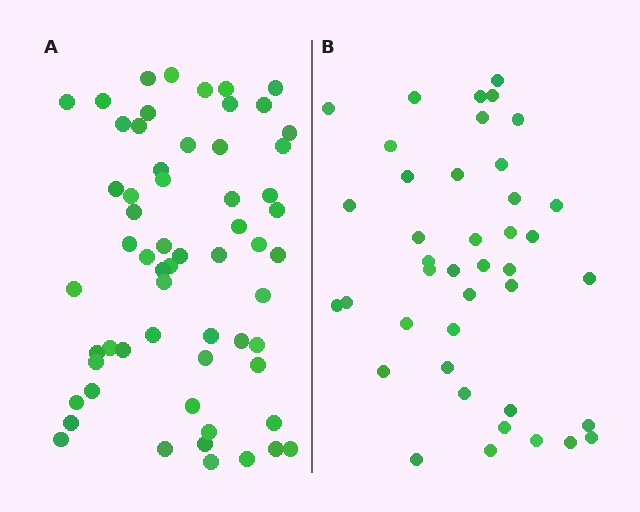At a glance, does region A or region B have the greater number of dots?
Region A (the left region) has more dots.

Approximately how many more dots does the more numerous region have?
Region A has approximately 20 more dots than region B.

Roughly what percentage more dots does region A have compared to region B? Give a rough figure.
About 45% more.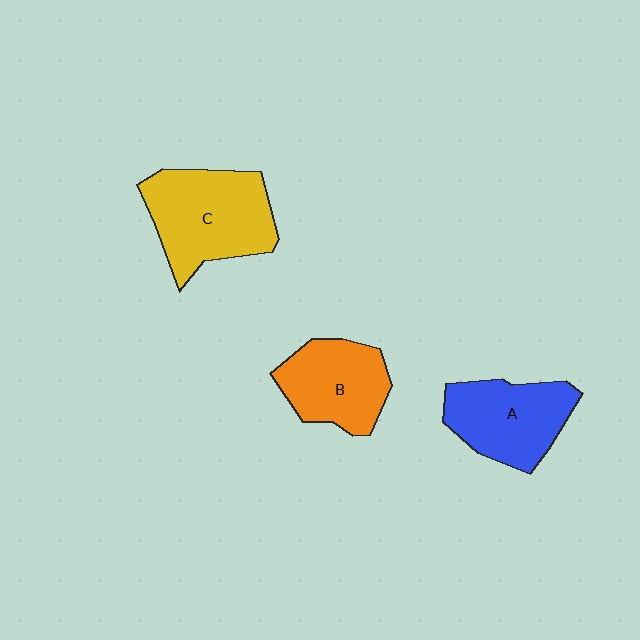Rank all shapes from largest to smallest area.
From largest to smallest: C (yellow), A (blue), B (orange).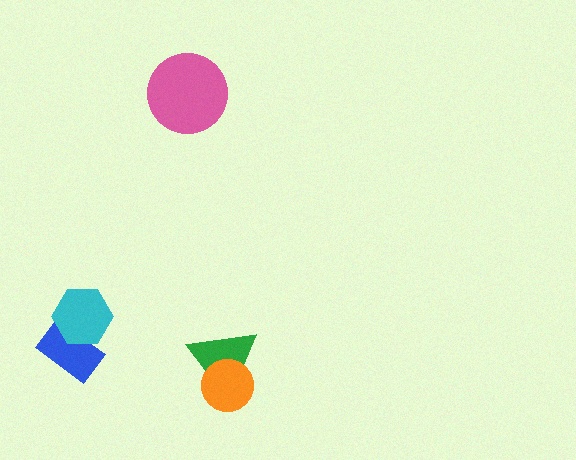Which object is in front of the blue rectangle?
The cyan hexagon is in front of the blue rectangle.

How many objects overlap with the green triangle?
1 object overlaps with the green triangle.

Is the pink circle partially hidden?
No, no other shape covers it.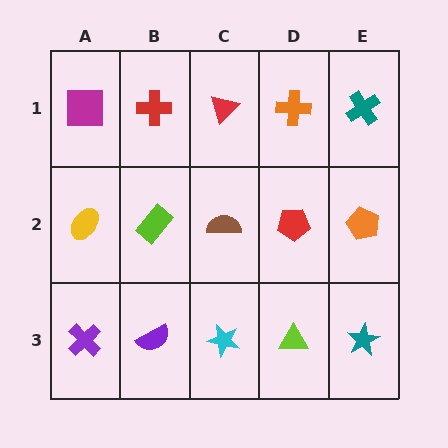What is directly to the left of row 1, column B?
A magenta square.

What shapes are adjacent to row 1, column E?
An orange pentagon (row 2, column E), an orange cross (row 1, column D).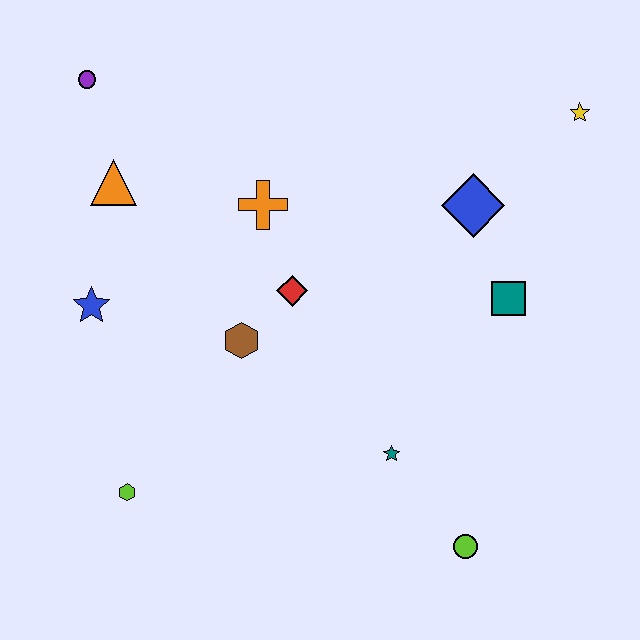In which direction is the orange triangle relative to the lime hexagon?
The orange triangle is above the lime hexagon.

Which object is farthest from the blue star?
The yellow star is farthest from the blue star.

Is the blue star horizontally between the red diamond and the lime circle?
No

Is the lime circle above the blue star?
No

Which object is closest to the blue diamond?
The teal square is closest to the blue diamond.